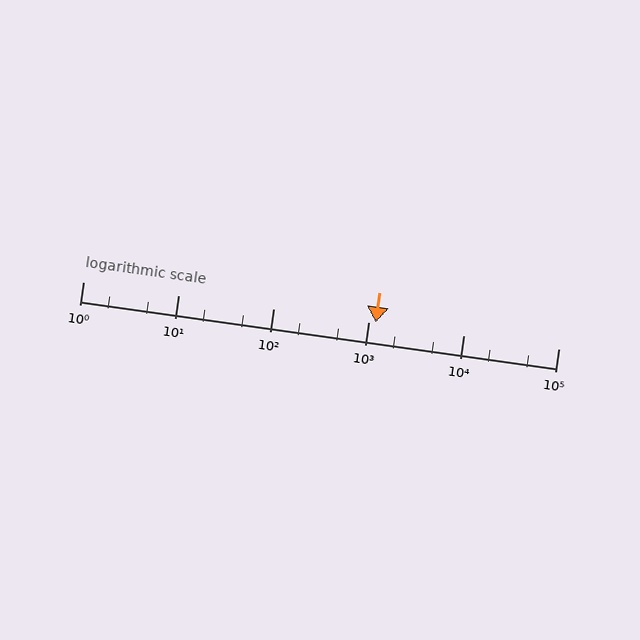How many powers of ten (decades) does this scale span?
The scale spans 5 decades, from 1 to 100000.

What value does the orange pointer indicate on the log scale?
The pointer indicates approximately 1200.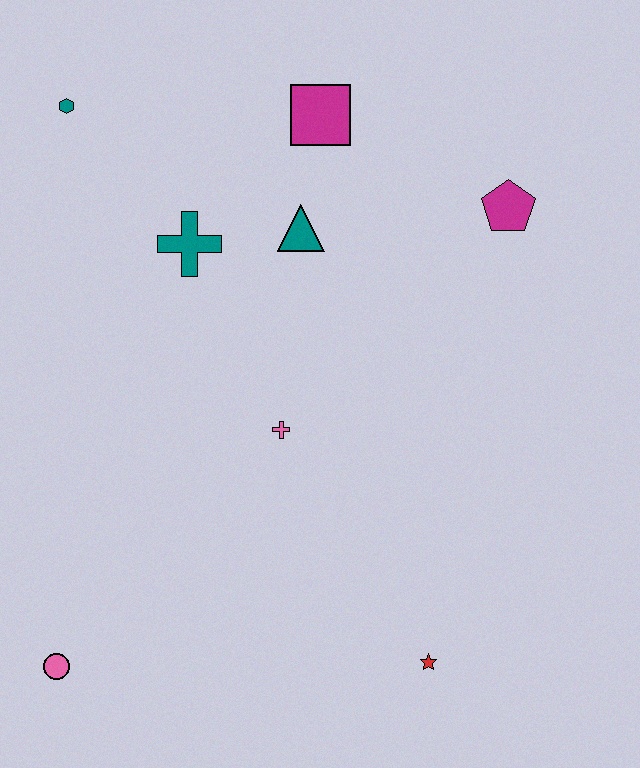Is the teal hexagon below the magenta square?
No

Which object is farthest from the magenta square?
The pink circle is farthest from the magenta square.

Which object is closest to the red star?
The pink cross is closest to the red star.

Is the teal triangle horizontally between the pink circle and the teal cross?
No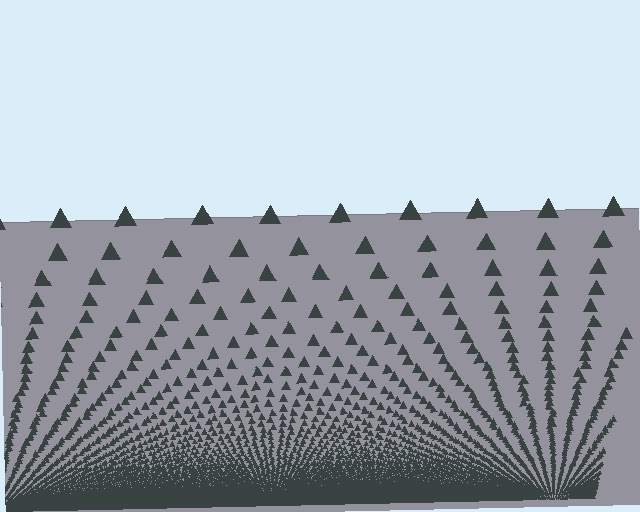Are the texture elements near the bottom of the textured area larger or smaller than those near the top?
Smaller. The gradient is inverted — elements near the bottom are smaller and denser.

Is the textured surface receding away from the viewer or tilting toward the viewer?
The surface appears to tilt toward the viewer. Texture elements get larger and sparser toward the top.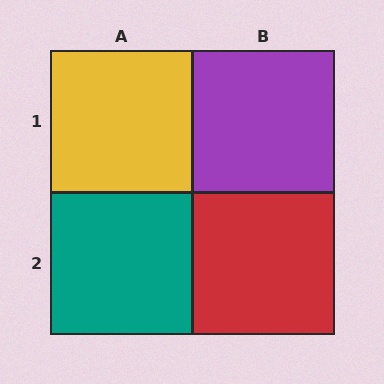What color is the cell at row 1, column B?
Purple.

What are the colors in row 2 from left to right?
Teal, red.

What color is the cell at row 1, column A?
Yellow.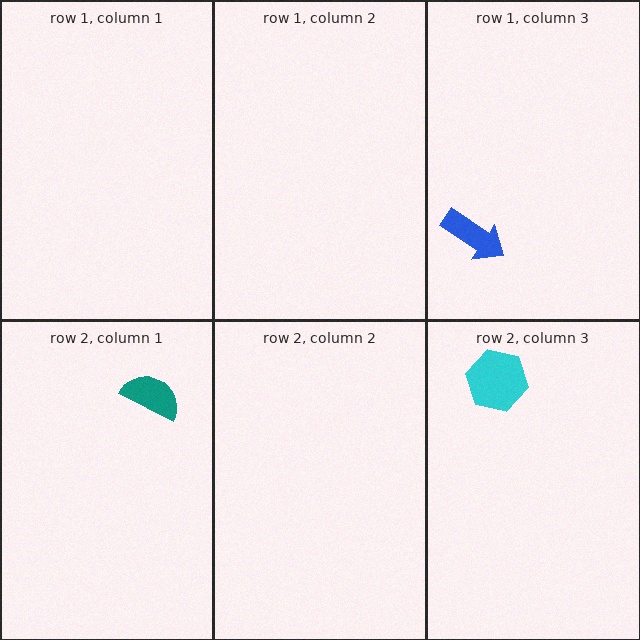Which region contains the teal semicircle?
The row 2, column 1 region.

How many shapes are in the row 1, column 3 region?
1.